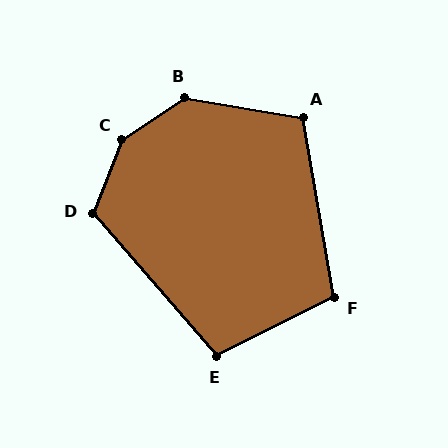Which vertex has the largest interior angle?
C, at approximately 146 degrees.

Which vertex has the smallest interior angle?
E, at approximately 104 degrees.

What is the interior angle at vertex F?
Approximately 107 degrees (obtuse).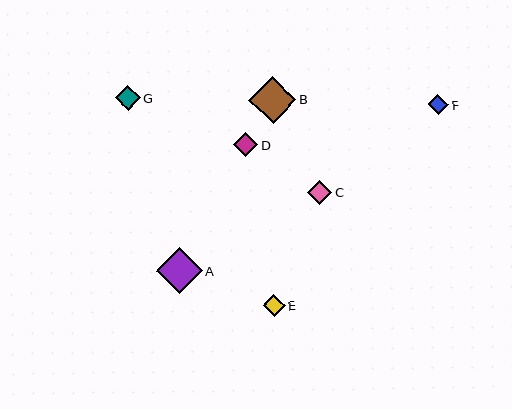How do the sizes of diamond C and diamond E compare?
Diamond C and diamond E are approximately the same size.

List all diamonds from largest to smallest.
From largest to smallest: B, A, G, D, C, E, F.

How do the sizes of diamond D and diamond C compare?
Diamond D and diamond C are approximately the same size.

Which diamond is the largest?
Diamond B is the largest with a size of approximately 47 pixels.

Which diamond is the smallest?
Diamond F is the smallest with a size of approximately 20 pixels.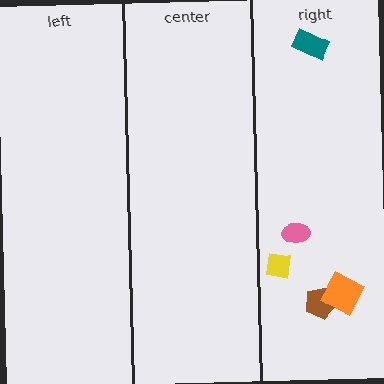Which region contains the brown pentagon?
The right region.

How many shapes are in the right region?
5.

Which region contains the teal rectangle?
The right region.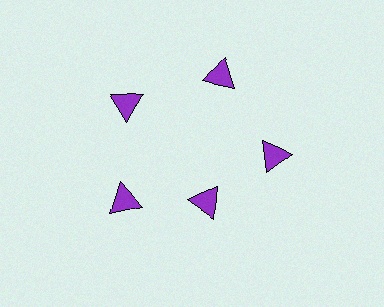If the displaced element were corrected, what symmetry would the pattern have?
It would have 5-fold rotational symmetry — the pattern would map onto itself every 72 degrees.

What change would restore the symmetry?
The symmetry would be restored by moving it outward, back onto the ring so that all 5 triangles sit at equal angles and equal distance from the center.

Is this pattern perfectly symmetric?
No. The 5 purple triangles are arranged in a ring, but one element near the 5 o'clock position is pulled inward toward the center, breaking the 5-fold rotational symmetry.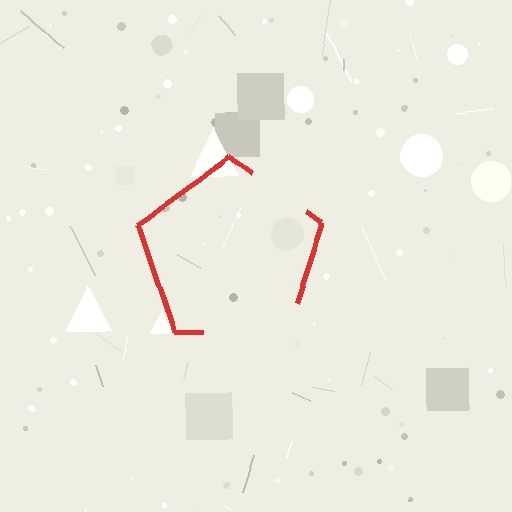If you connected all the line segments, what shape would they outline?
They would outline a pentagon.